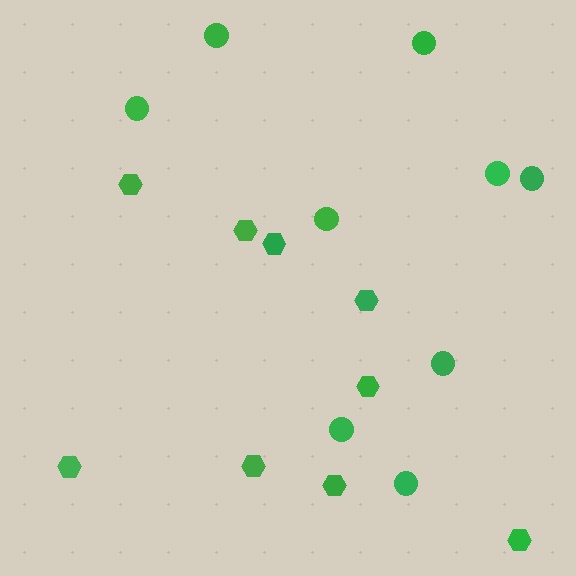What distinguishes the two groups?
There are 2 groups: one group of hexagons (9) and one group of circles (9).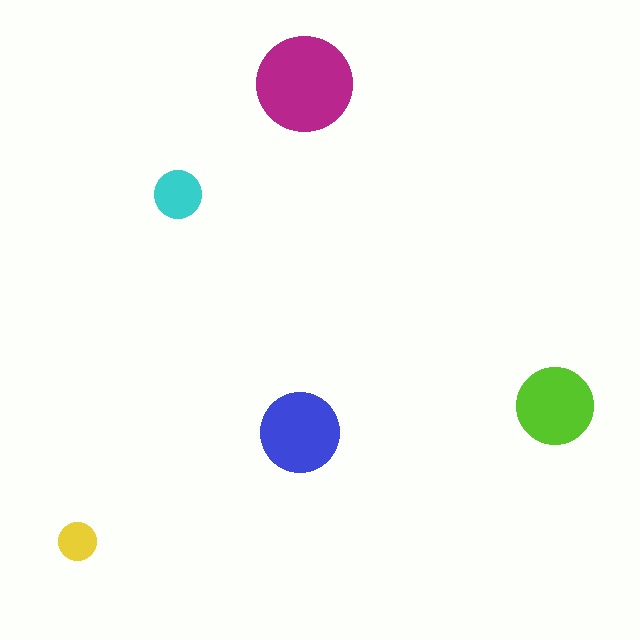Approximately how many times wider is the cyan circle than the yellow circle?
About 1.5 times wider.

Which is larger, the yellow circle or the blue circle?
The blue one.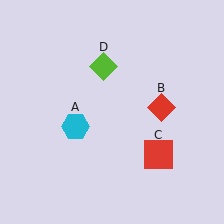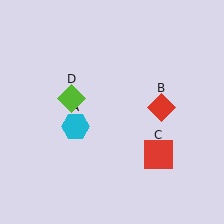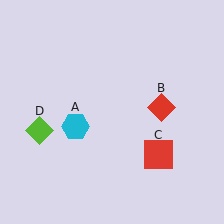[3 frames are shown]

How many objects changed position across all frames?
1 object changed position: lime diamond (object D).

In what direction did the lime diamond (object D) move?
The lime diamond (object D) moved down and to the left.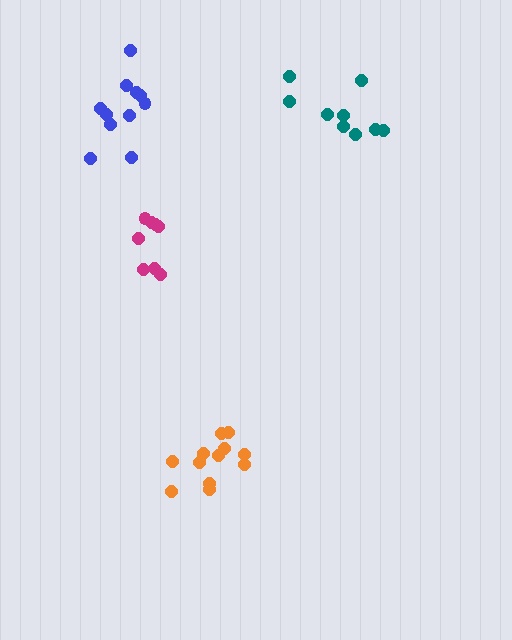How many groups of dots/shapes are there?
There are 4 groups.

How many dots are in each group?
Group 1: 9 dots, Group 2: 11 dots, Group 3: 8 dots, Group 4: 12 dots (40 total).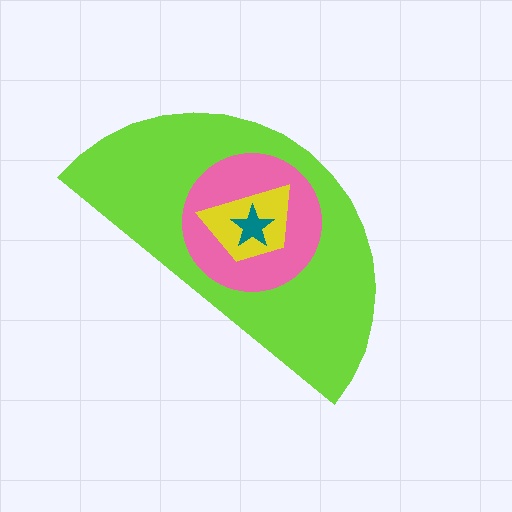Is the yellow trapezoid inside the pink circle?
Yes.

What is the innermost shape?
The teal star.